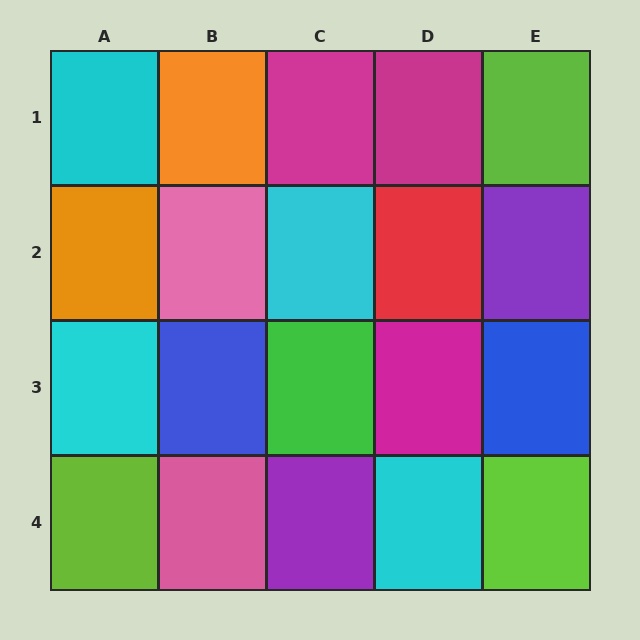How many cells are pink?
2 cells are pink.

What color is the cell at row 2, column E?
Purple.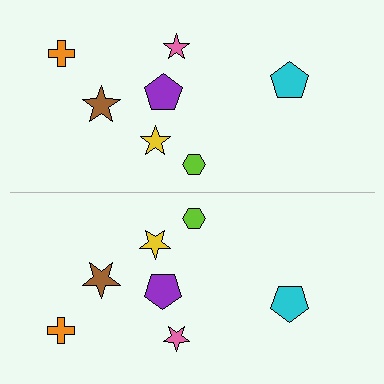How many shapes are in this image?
There are 14 shapes in this image.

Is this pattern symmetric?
Yes, this pattern has bilateral (reflection) symmetry.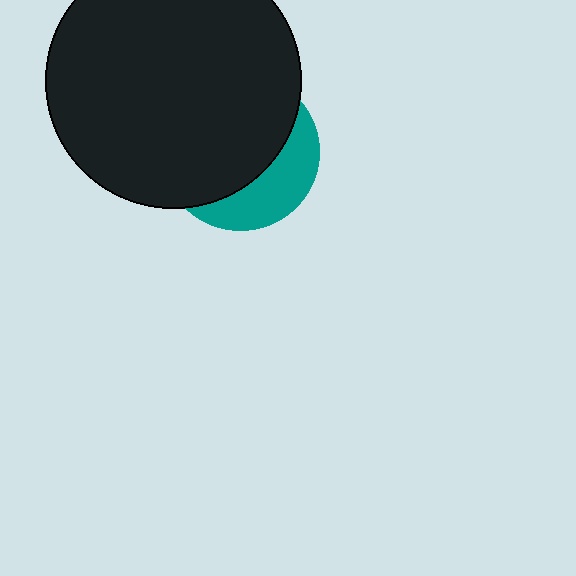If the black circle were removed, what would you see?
You would see the complete teal circle.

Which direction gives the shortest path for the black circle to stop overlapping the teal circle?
Moving toward the upper-left gives the shortest separation.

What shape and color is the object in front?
The object in front is a black circle.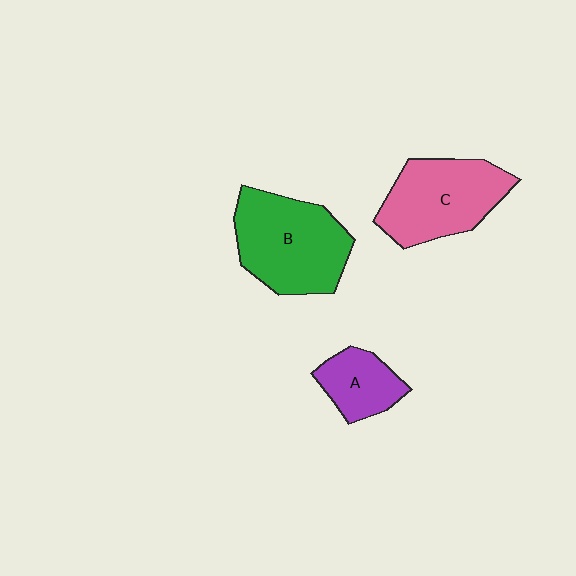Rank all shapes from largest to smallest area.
From largest to smallest: B (green), C (pink), A (purple).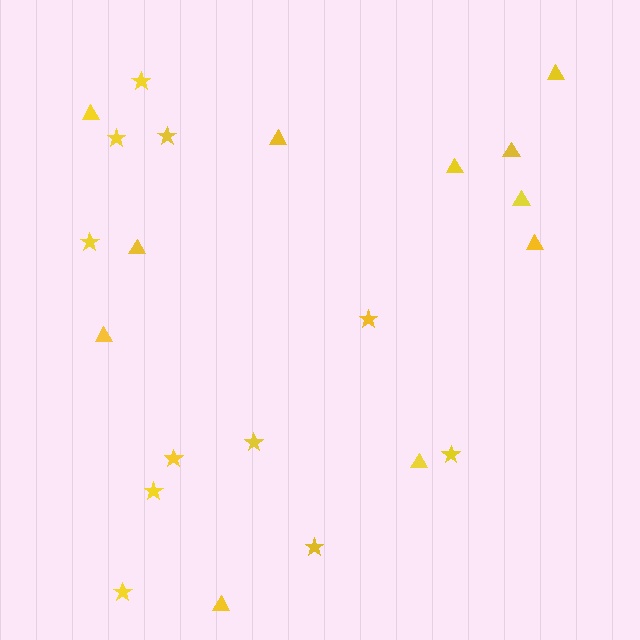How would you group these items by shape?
There are 2 groups: one group of triangles (11) and one group of stars (11).